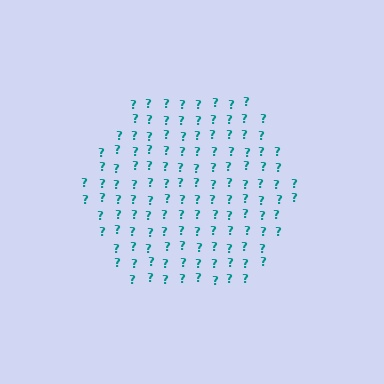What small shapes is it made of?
It is made of small question marks.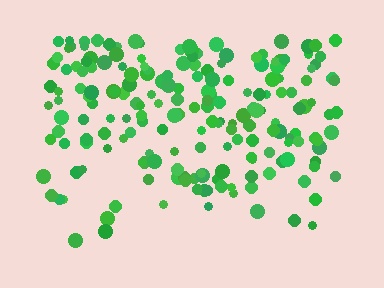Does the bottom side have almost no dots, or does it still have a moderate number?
Still a moderate number, just noticeably fewer than the top.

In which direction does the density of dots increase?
From bottom to top, with the top side densest.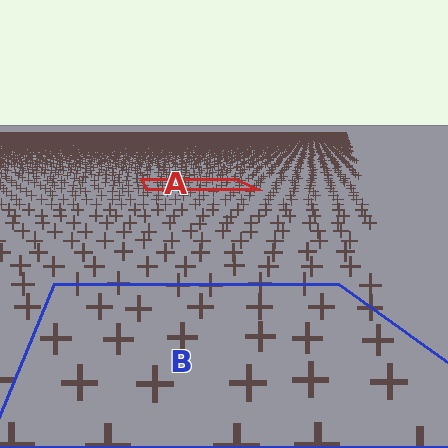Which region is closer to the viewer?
Region B is closer. The texture elements there are larger and more spread out.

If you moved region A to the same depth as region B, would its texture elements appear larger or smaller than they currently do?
They would appear larger. At a closer depth, the same texture elements are projected at a bigger on-screen size.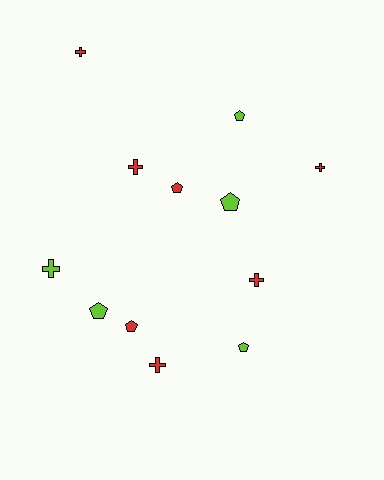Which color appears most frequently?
Red, with 7 objects.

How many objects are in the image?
There are 12 objects.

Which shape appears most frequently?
Cross, with 6 objects.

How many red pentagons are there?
There are 2 red pentagons.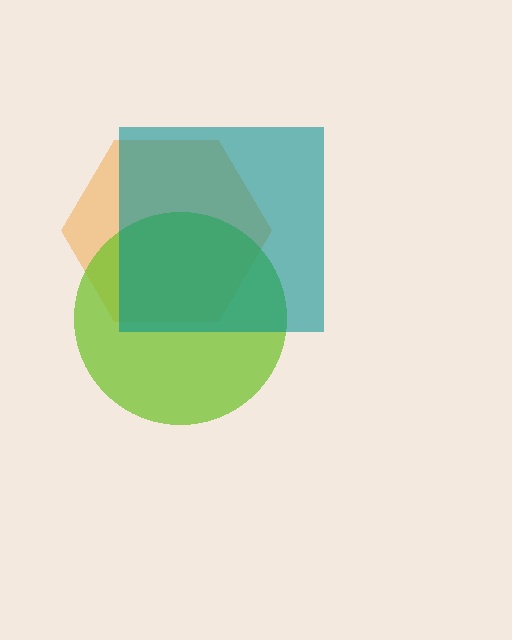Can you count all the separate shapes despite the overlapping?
Yes, there are 3 separate shapes.